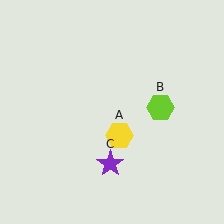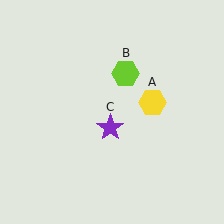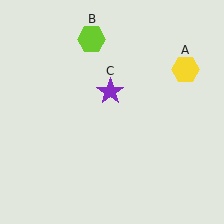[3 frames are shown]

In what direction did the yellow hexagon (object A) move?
The yellow hexagon (object A) moved up and to the right.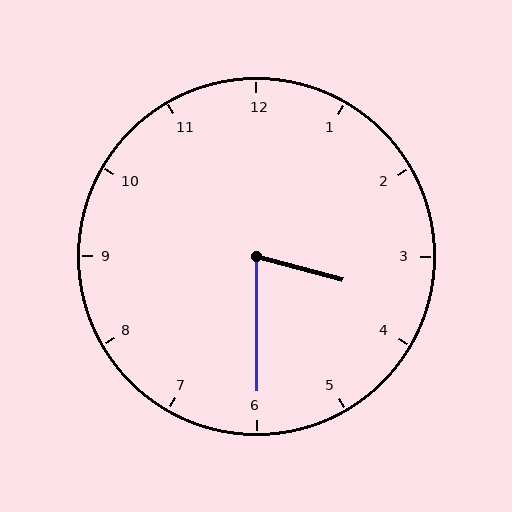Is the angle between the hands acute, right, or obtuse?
It is acute.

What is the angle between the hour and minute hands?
Approximately 75 degrees.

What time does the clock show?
3:30.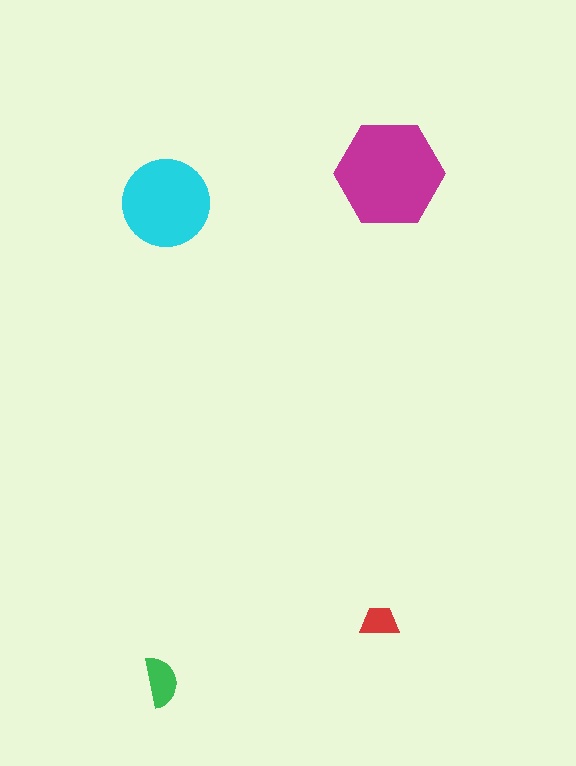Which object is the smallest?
The red trapezoid.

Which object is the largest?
The magenta hexagon.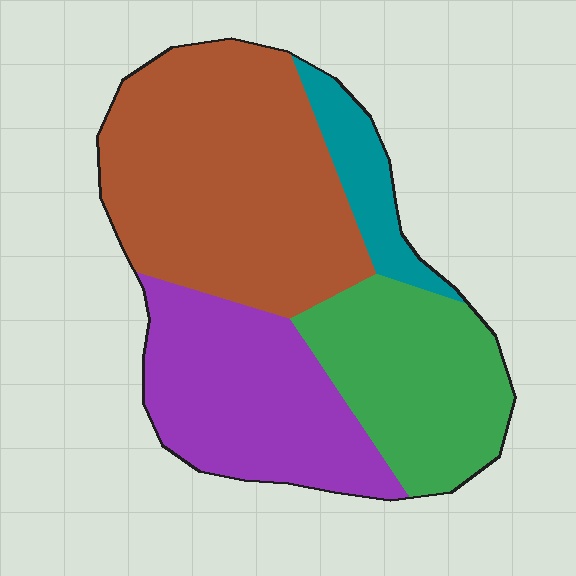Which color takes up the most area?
Brown, at roughly 40%.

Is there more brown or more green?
Brown.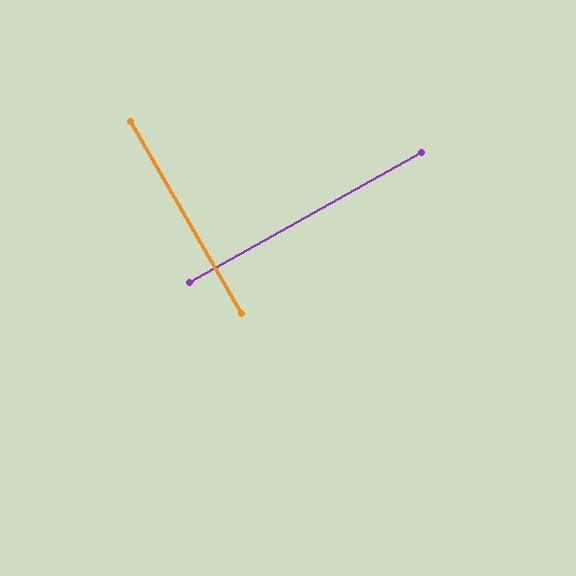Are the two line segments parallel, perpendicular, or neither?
Perpendicular — they meet at approximately 89°.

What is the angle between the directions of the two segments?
Approximately 89 degrees.